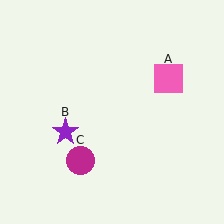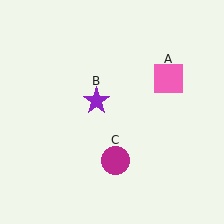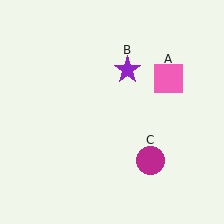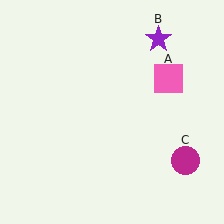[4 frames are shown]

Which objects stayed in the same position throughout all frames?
Pink square (object A) remained stationary.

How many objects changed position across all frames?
2 objects changed position: purple star (object B), magenta circle (object C).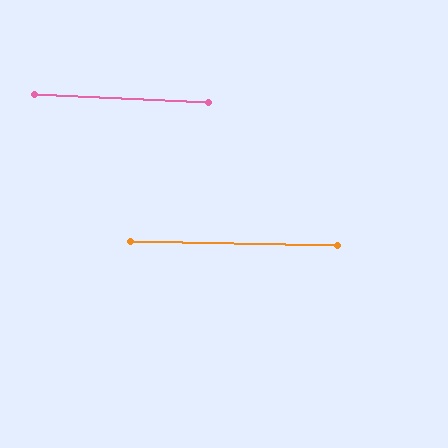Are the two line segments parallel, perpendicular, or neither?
Parallel — their directions differ by only 1.4°.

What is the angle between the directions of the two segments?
Approximately 1 degree.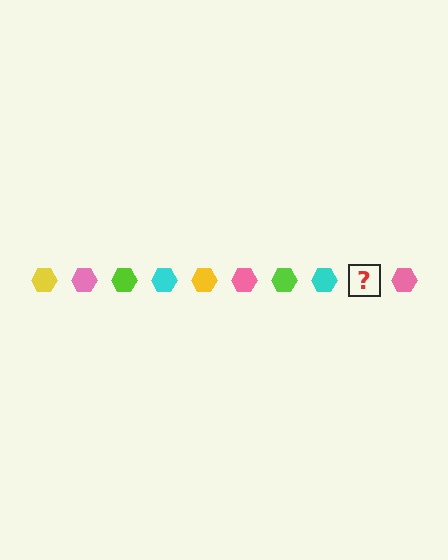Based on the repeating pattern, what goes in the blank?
The blank should be a yellow hexagon.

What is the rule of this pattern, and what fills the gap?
The rule is that the pattern cycles through yellow, pink, lime, cyan hexagons. The gap should be filled with a yellow hexagon.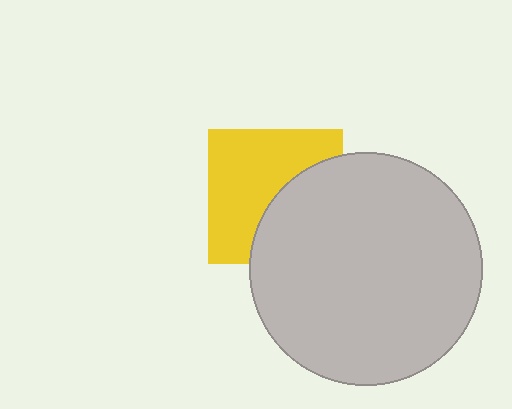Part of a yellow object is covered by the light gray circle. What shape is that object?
It is a square.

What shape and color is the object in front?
The object in front is a light gray circle.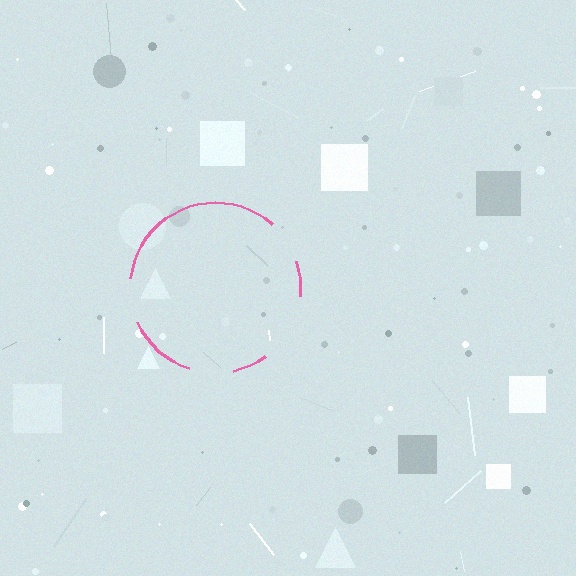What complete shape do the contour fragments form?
The contour fragments form a circle.